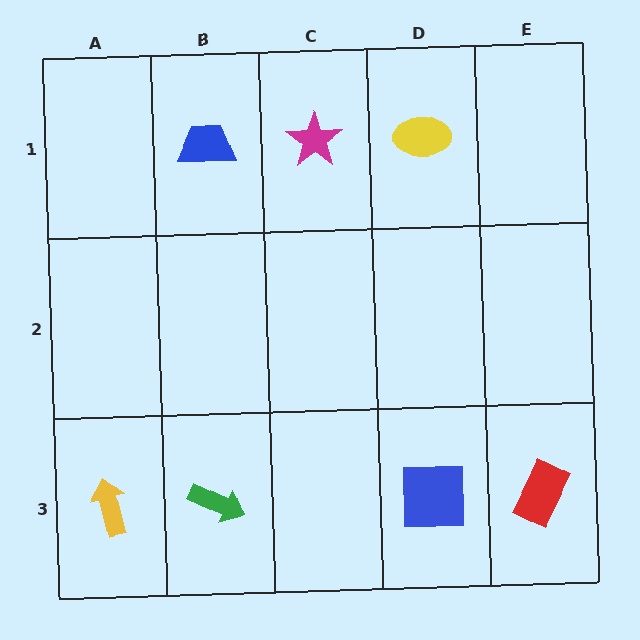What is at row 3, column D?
A blue square.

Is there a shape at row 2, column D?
No, that cell is empty.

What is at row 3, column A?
A yellow arrow.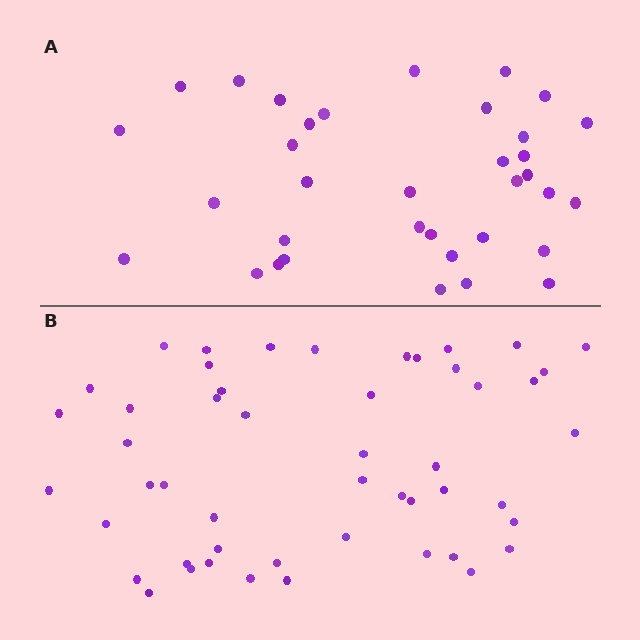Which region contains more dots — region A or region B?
Region B (the bottom region) has more dots.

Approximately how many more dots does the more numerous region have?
Region B has approximately 15 more dots than region A.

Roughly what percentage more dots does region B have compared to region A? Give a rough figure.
About 45% more.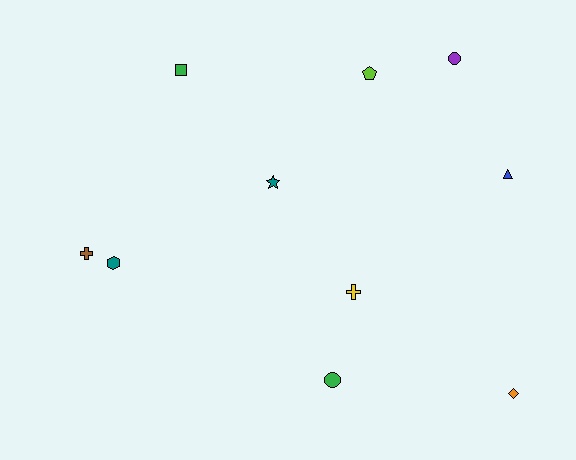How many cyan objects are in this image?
There are no cyan objects.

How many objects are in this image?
There are 10 objects.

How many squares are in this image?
There is 1 square.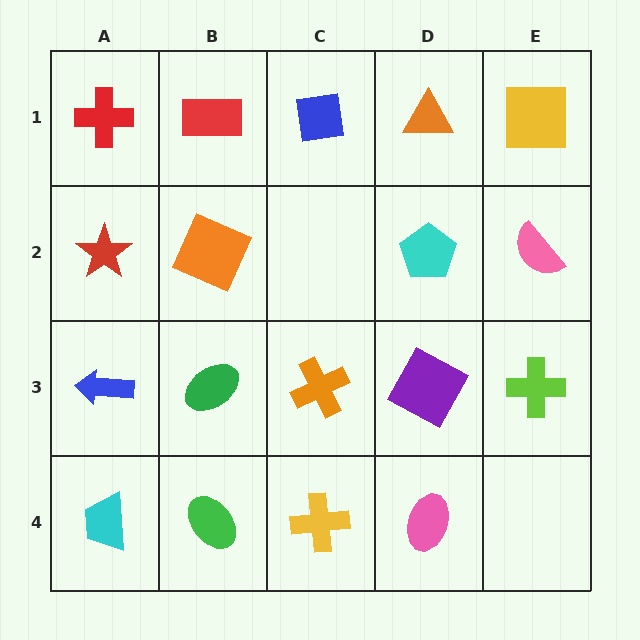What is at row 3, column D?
A purple square.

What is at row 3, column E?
A lime cross.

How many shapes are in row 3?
5 shapes.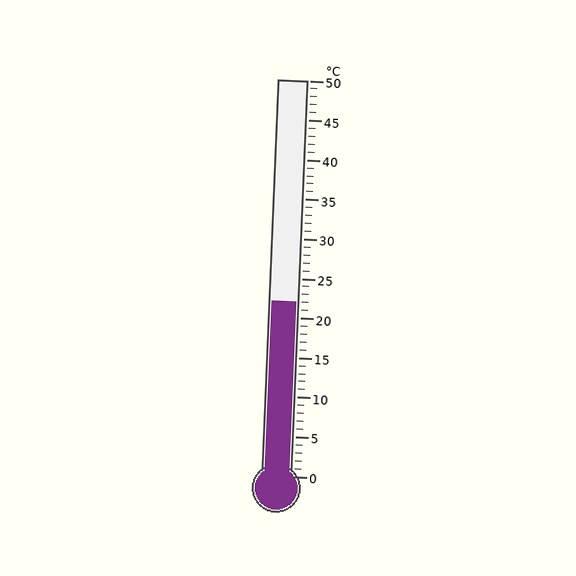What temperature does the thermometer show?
The thermometer shows approximately 22°C.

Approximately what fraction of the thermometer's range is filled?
The thermometer is filled to approximately 45% of its range.